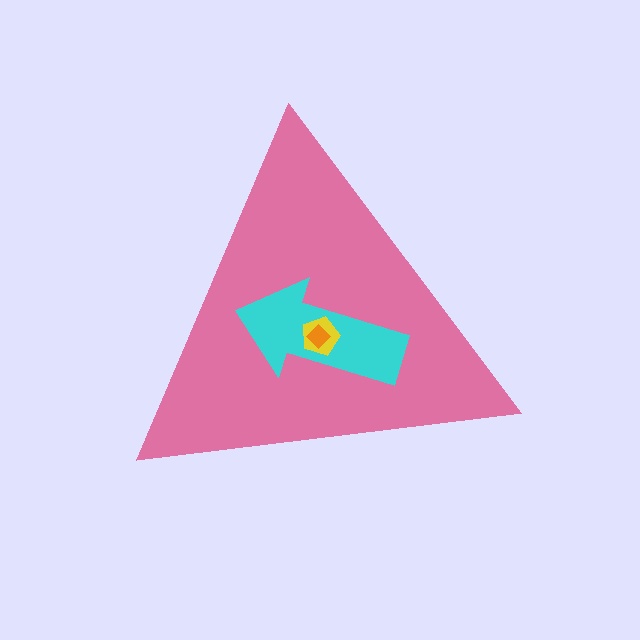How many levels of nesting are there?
4.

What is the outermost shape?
The pink triangle.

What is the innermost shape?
The orange diamond.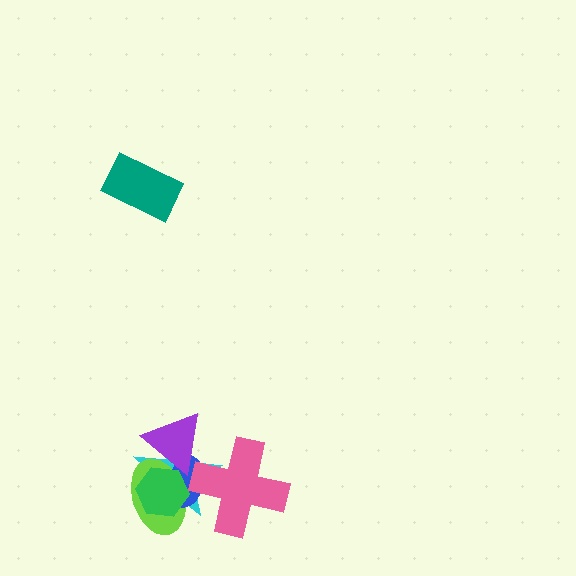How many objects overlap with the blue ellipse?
5 objects overlap with the blue ellipse.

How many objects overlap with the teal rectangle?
0 objects overlap with the teal rectangle.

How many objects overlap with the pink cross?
2 objects overlap with the pink cross.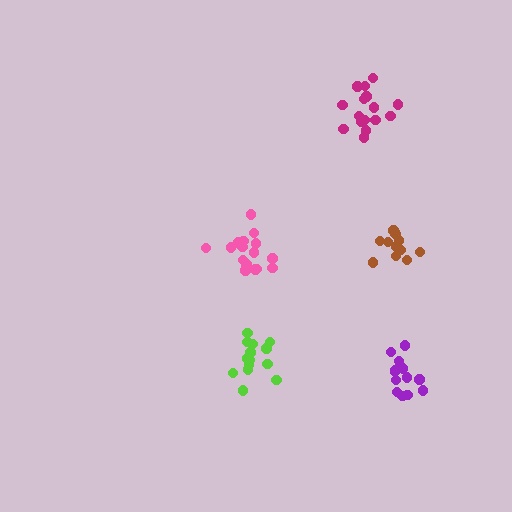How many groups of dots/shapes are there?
There are 5 groups.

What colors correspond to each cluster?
The clusters are colored: pink, lime, magenta, brown, purple.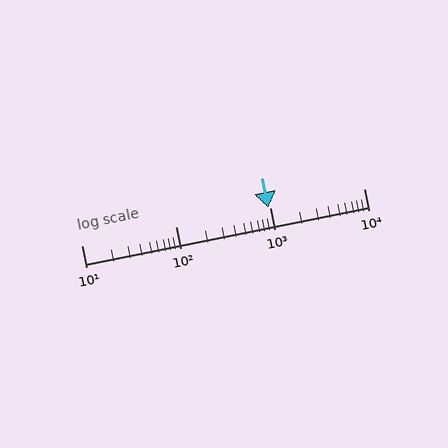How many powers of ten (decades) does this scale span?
The scale spans 3 decades, from 10 to 10000.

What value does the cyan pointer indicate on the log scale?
The pointer indicates approximately 960.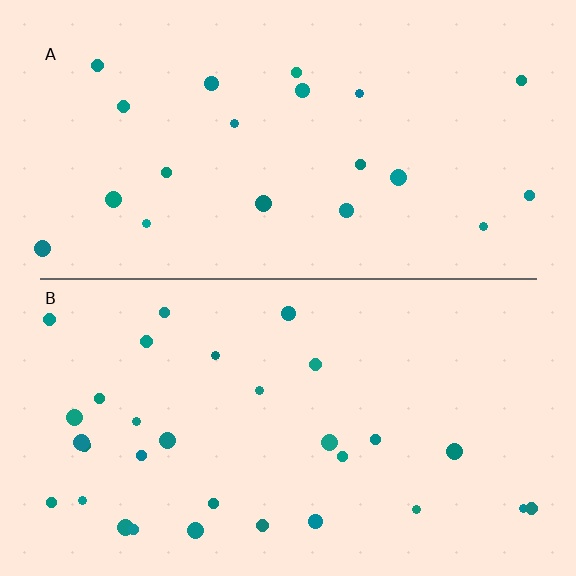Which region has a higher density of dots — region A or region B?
B (the bottom).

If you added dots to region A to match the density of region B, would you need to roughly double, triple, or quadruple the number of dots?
Approximately double.